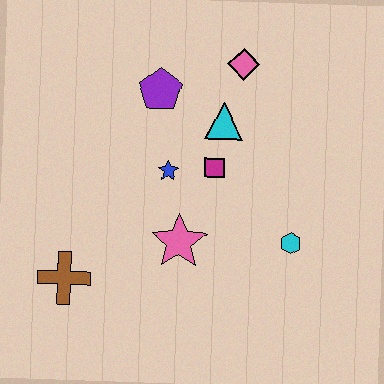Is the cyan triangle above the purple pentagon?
No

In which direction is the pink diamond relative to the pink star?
The pink diamond is above the pink star.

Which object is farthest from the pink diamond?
The brown cross is farthest from the pink diamond.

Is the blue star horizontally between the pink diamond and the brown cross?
Yes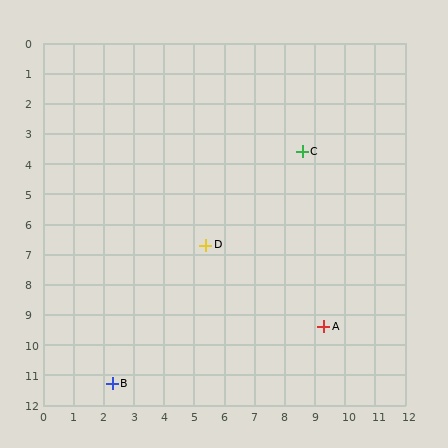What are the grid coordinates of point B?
Point B is at approximately (2.3, 11.3).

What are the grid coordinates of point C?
Point C is at approximately (8.6, 3.6).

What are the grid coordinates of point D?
Point D is at approximately (5.4, 6.7).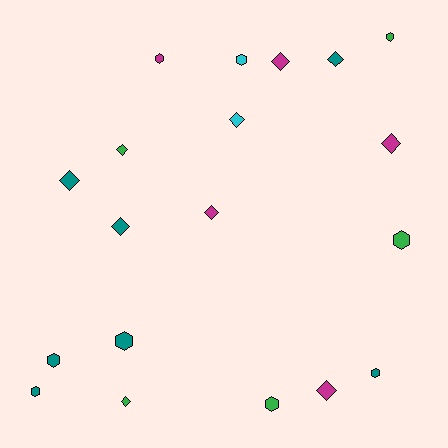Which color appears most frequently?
Teal, with 7 objects.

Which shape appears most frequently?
Diamond, with 10 objects.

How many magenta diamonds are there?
There are 4 magenta diamonds.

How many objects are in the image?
There are 19 objects.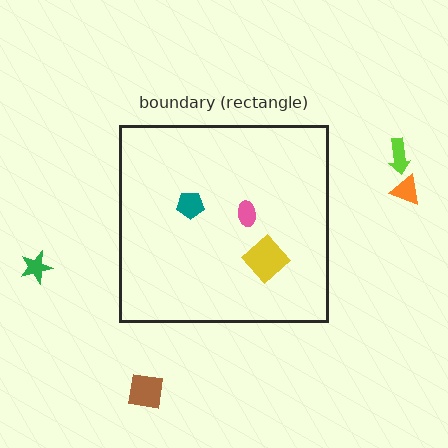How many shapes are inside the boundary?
3 inside, 4 outside.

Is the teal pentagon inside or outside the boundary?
Inside.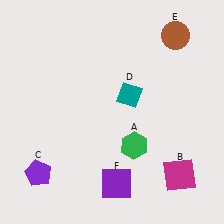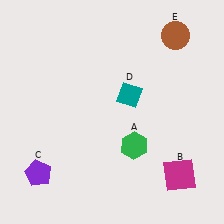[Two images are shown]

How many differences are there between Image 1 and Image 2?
There is 1 difference between the two images.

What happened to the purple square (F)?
The purple square (F) was removed in Image 2. It was in the bottom-right area of Image 1.